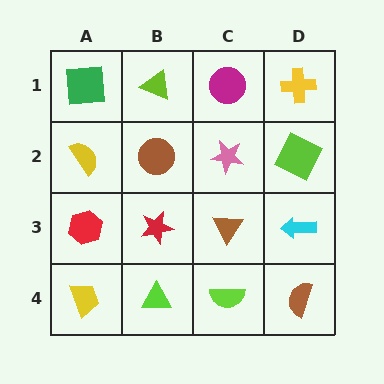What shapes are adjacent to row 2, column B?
A lime triangle (row 1, column B), a red star (row 3, column B), a yellow semicircle (row 2, column A), a pink star (row 2, column C).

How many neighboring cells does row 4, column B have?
3.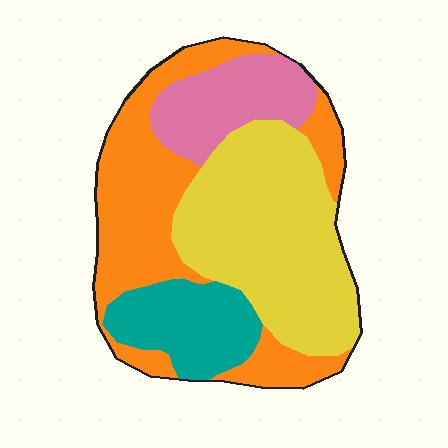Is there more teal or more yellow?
Yellow.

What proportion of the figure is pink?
Pink takes up about one eighth (1/8) of the figure.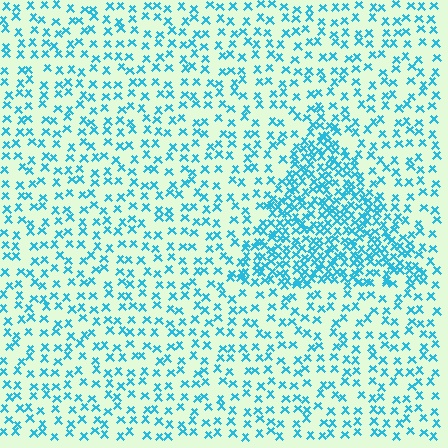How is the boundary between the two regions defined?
The boundary is defined by a change in element density (approximately 2.4x ratio). All elements are the same color, size, and shape.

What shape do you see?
I see a triangle.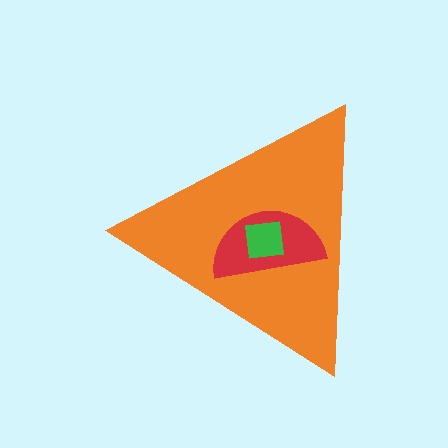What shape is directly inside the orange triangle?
The red semicircle.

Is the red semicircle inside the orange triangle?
Yes.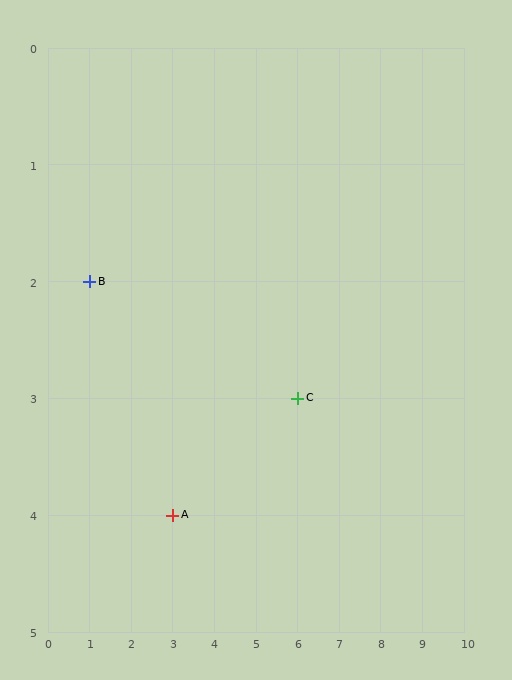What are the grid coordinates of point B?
Point B is at grid coordinates (1, 2).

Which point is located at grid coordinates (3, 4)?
Point A is at (3, 4).